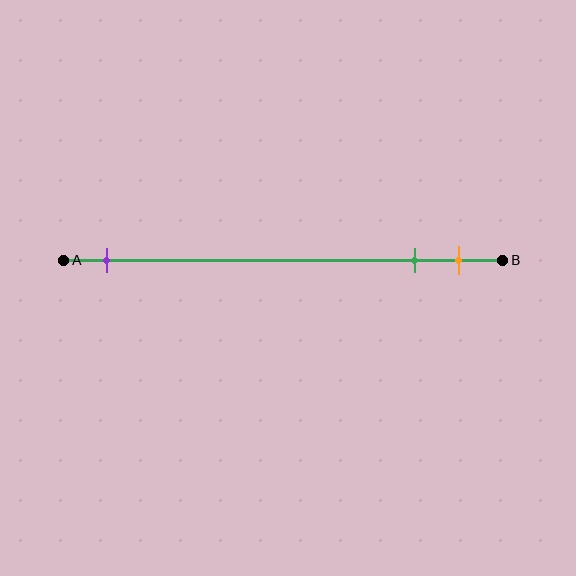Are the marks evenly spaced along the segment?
No, the marks are not evenly spaced.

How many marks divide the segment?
There are 3 marks dividing the segment.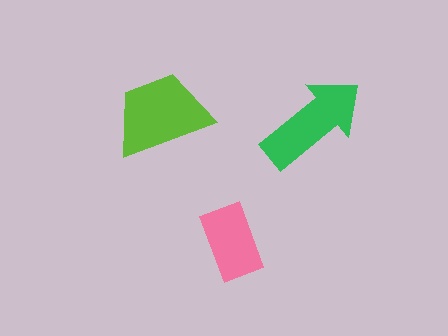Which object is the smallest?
The pink rectangle.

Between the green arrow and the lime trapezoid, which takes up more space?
The lime trapezoid.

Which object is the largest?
The lime trapezoid.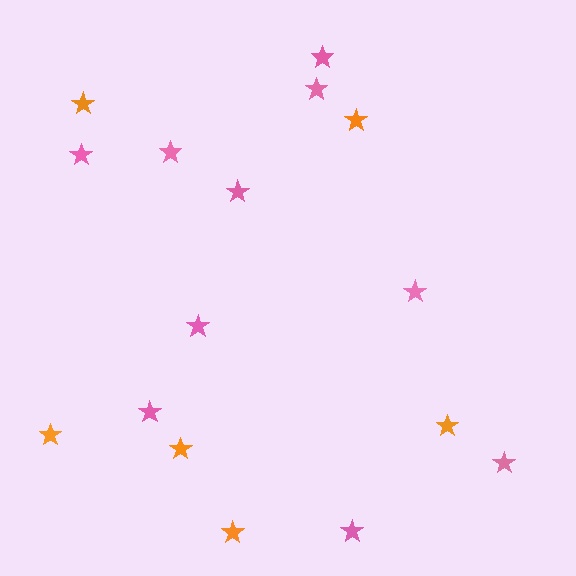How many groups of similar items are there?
There are 2 groups: one group of pink stars (10) and one group of orange stars (6).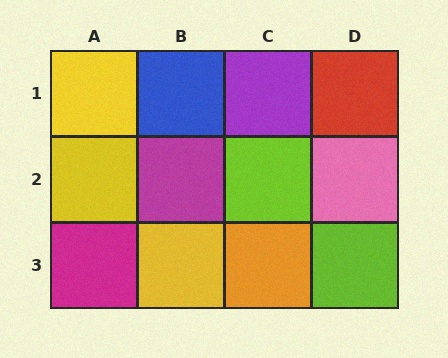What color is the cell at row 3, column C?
Orange.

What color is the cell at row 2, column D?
Pink.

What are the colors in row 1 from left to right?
Yellow, blue, purple, red.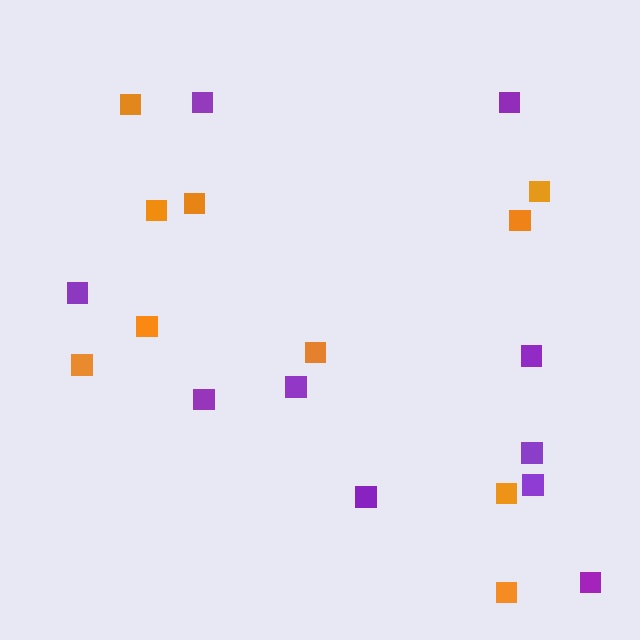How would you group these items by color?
There are 2 groups: one group of purple squares (10) and one group of orange squares (10).